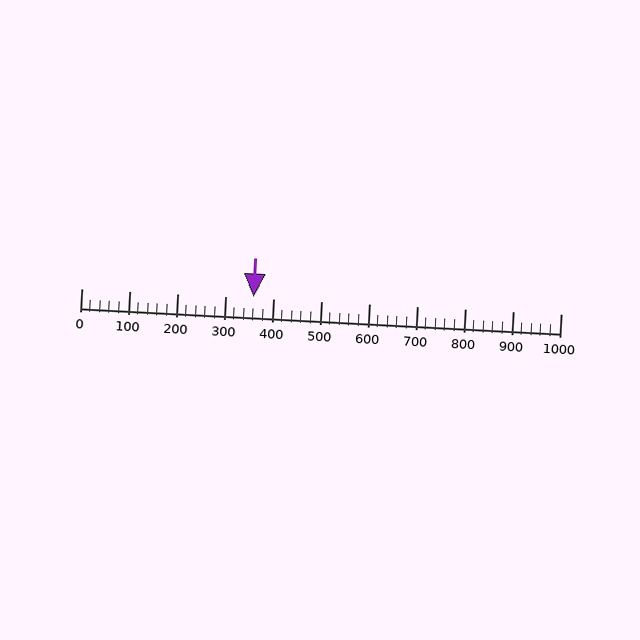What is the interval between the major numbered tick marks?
The major tick marks are spaced 100 units apart.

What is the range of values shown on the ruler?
The ruler shows values from 0 to 1000.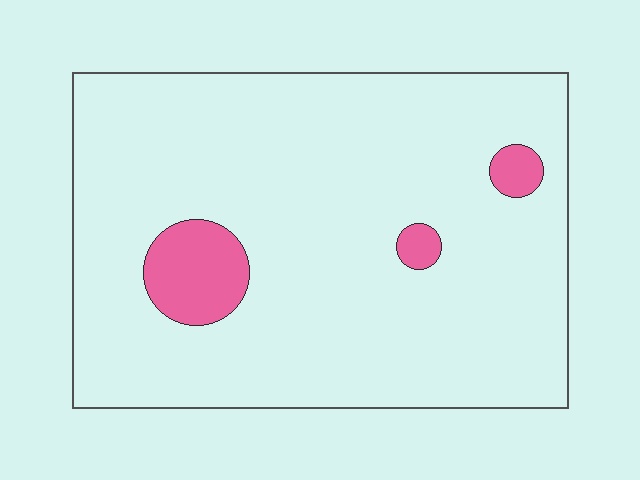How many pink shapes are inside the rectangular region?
3.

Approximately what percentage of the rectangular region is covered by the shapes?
Approximately 10%.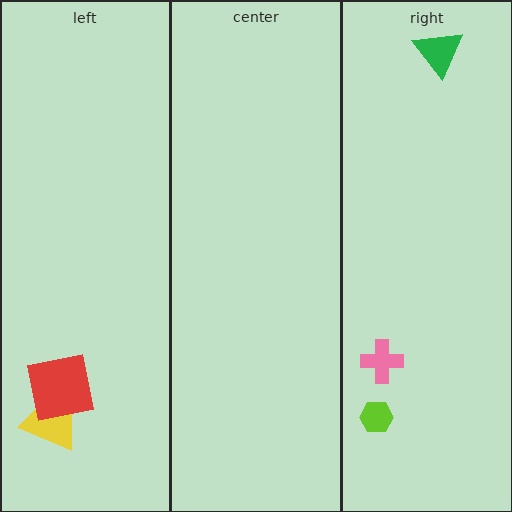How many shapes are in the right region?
3.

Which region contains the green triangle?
The right region.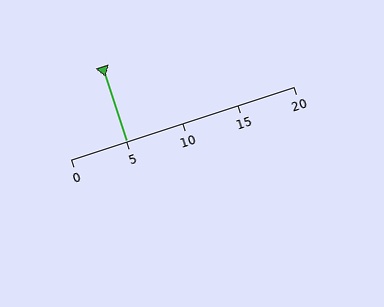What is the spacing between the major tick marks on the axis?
The major ticks are spaced 5 apart.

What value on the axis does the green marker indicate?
The marker indicates approximately 5.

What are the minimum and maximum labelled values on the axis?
The axis runs from 0 to 20.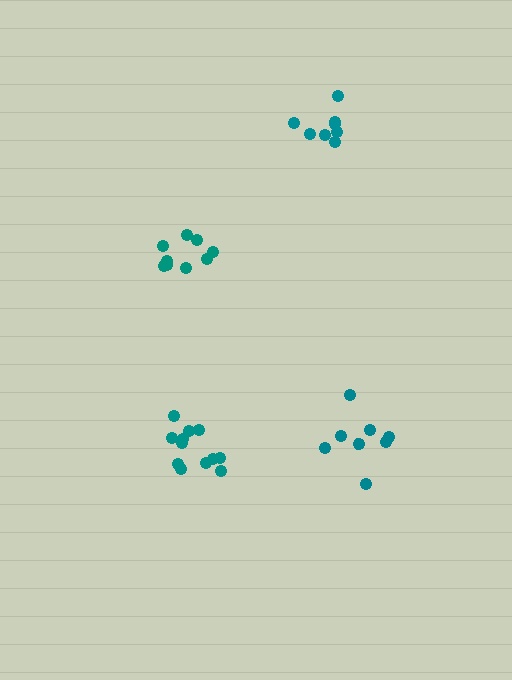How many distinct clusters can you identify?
There are 4 distinct clusters.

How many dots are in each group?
Group 1: 12 dots, Group 2: 9 dots, Group 3: 8 dots, Group 4: 9 dots (38 total).